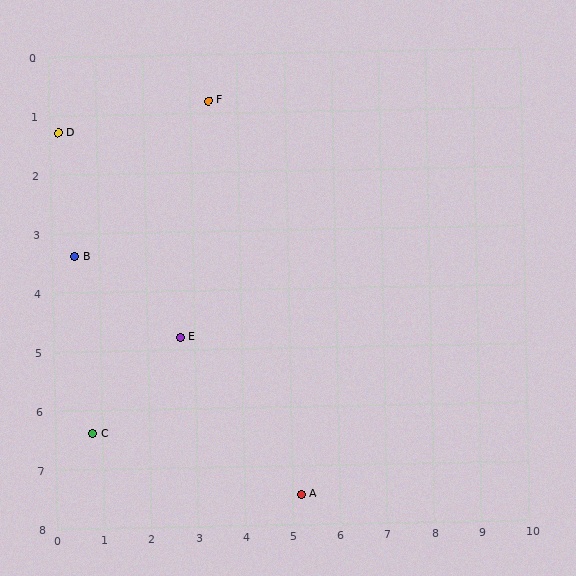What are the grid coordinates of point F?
Point F is at approximately (3.4, 0.8).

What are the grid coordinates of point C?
Point C is at approximately (0.8, 6.4).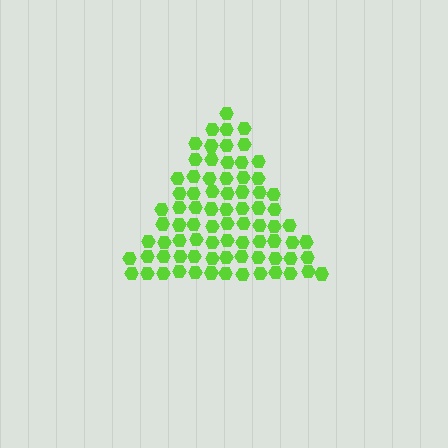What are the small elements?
The small elements are hexagons.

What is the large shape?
The large shape is a triangle.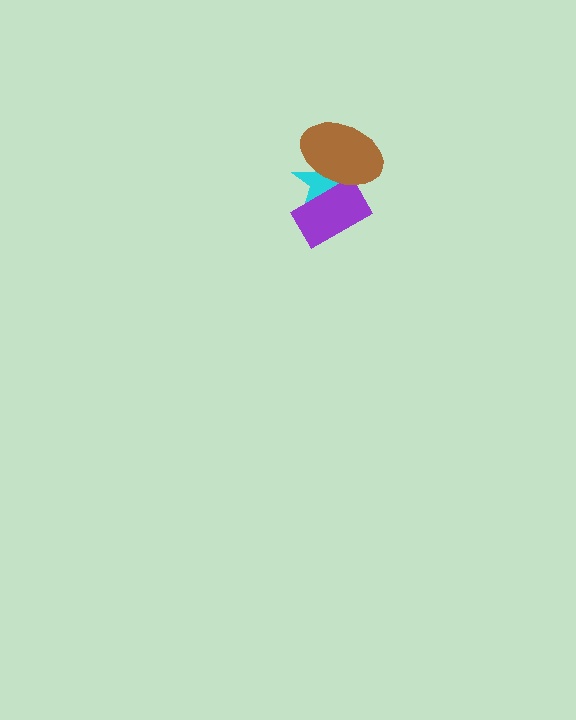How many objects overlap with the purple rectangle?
2 objects overlap with the purple rectangle.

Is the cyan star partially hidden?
Yes, it is partially covered by another shape.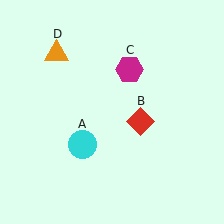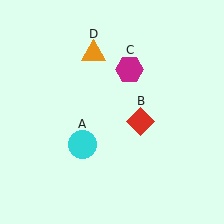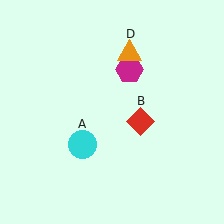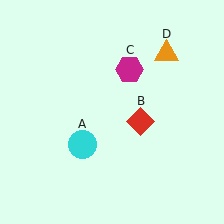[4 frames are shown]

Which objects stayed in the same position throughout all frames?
Cyan circle (object A) and red diamond (object B) and magenta hexagon (object C) remained stationary.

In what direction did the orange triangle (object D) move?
The orange triangle (object D) moved right.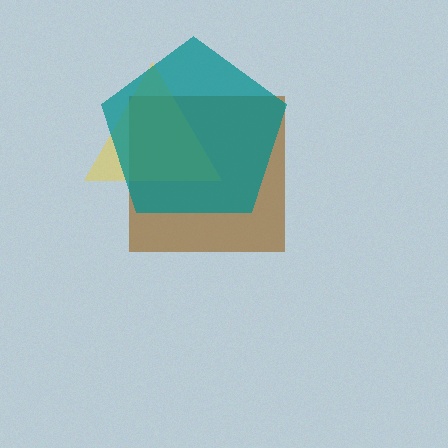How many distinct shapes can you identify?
There are 3 distinct shapes: a brown square, a yellow triangle, a teal pentagon.